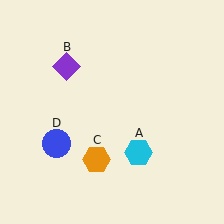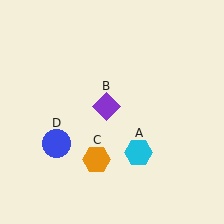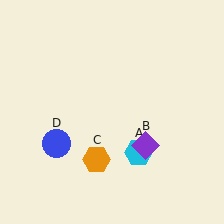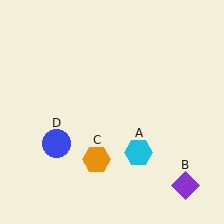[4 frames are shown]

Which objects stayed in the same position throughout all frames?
Cyan hexagon (object A) and orange hexagon (object C) and blue circle (object D) remained stationary.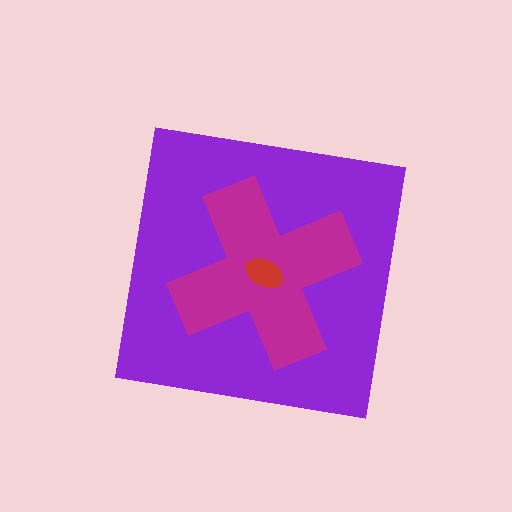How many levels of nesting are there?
3.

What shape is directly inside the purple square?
The magenta cross.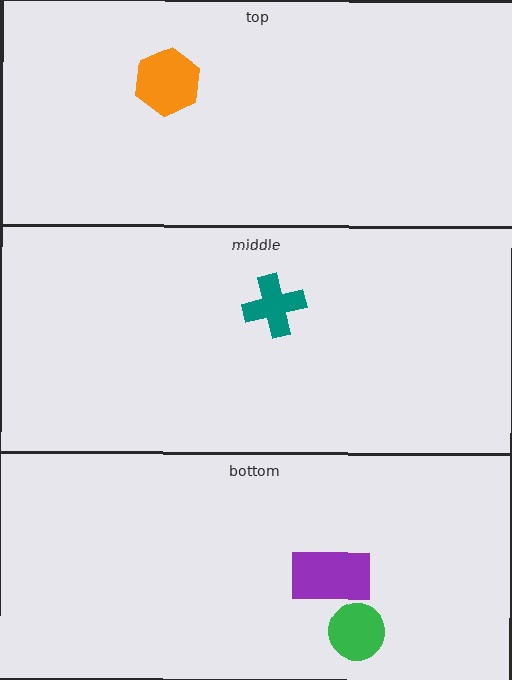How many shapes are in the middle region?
1.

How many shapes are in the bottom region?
2.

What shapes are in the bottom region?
The green circle, the purple rectangle.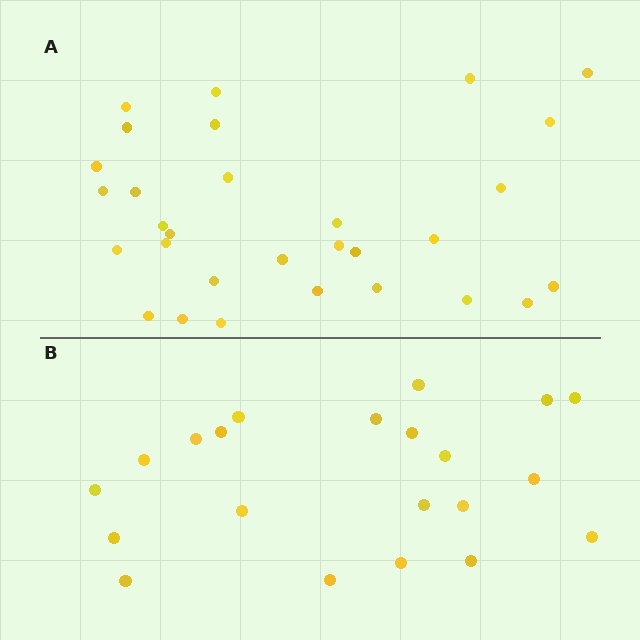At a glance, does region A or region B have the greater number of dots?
Region A (the top region) has more dots.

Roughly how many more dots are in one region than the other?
Region A has roughly 8 or so more dots than region B.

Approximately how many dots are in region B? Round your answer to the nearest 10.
About 20 dots. (The exact count is 21, which rounds to 20.)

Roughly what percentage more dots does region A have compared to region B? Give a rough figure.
About 45% more.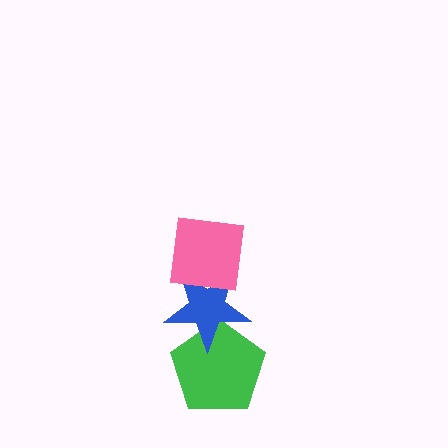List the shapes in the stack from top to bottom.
From top to bottom: the pink square, the blue star, the green pentagon.